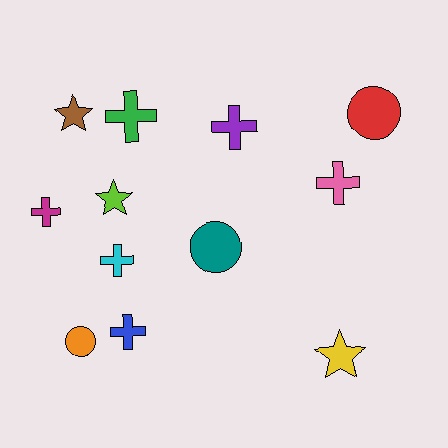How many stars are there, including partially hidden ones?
There are 3 stars.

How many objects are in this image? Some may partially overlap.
There are 12 objects.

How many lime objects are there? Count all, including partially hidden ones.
There is 1 lime object.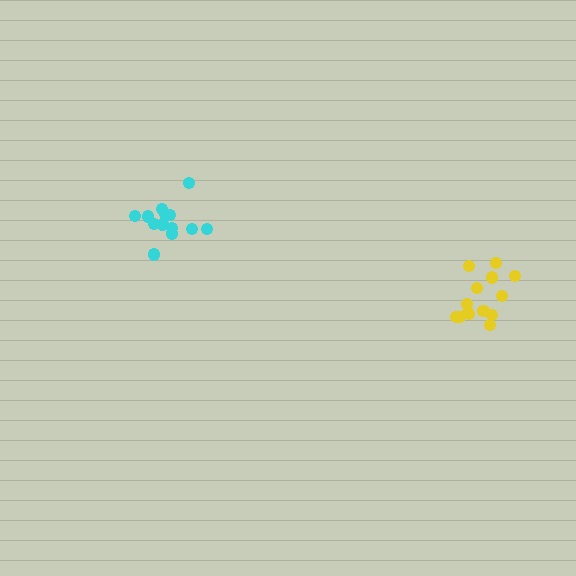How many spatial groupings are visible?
There are 2 spatial groupings.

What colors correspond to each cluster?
The clusters are colored: cyan, yellow.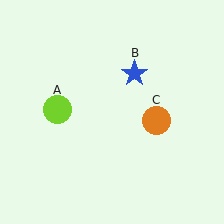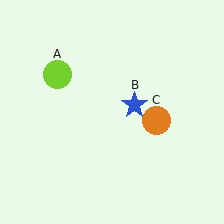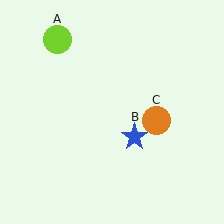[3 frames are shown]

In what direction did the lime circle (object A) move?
The lime circle (object A) moved up.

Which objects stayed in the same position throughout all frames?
Orange circle (object C) remained stationary.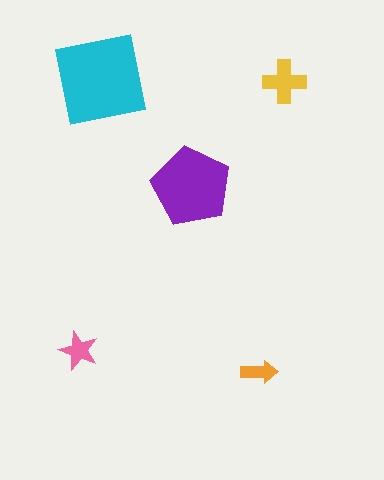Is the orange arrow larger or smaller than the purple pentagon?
Smaller.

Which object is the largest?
The cyan square.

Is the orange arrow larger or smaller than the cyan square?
Smaller.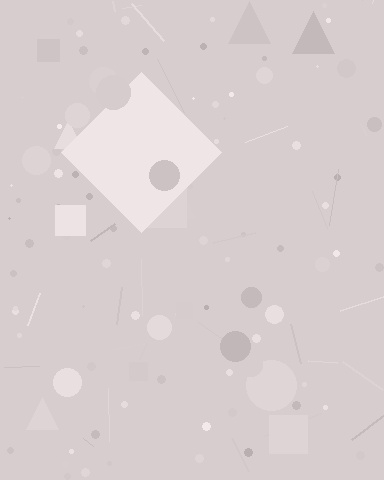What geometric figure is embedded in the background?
A diamond is embedded in the background.